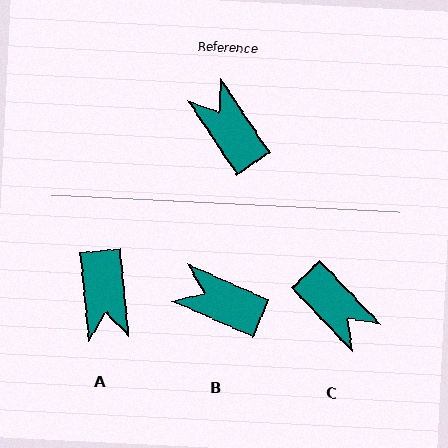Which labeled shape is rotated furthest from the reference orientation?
C, about 170 degrees away.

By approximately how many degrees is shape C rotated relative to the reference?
Approximately 170 degrees clockwise.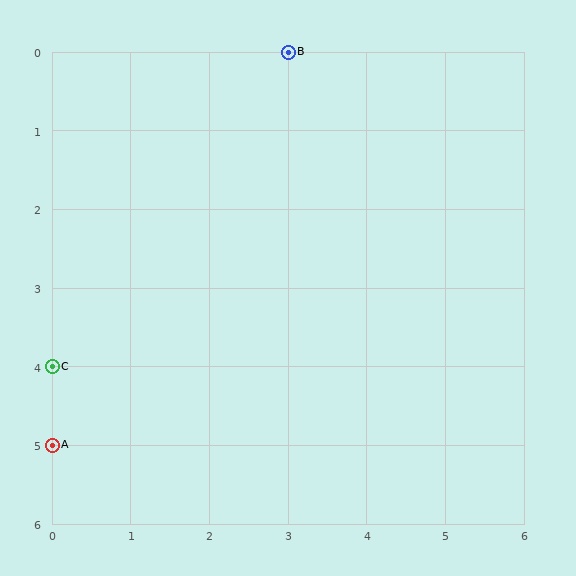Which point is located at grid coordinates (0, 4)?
Point C is at (0, 4).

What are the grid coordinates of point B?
Point B is at grid coordinates (3, 0).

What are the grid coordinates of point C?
Point C is at grid coordinates (0, 4).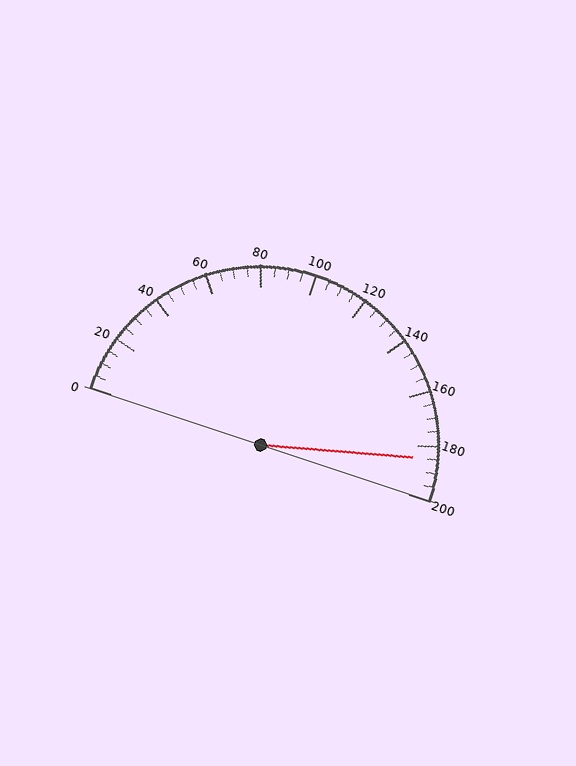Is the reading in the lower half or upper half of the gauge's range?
The reading is in the upper half of the range (0 to 200).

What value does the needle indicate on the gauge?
The needle indicates approximately 185.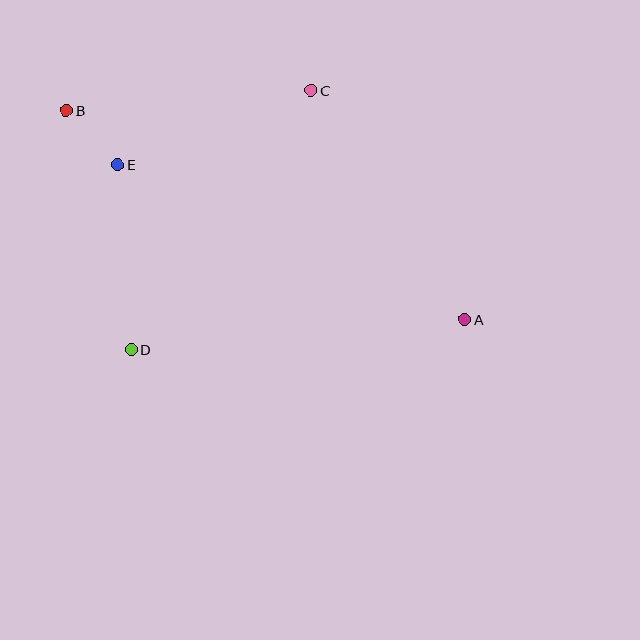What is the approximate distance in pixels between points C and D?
The distance between C and D is approximately 316 pixels.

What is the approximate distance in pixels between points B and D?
The distance between B and D is approximately 248 pixels.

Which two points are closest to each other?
Points B and E are closest to each other.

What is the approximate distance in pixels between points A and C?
The distance between A and C is approximately 276 pixels.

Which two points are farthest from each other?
Points A and B are farthest from each other.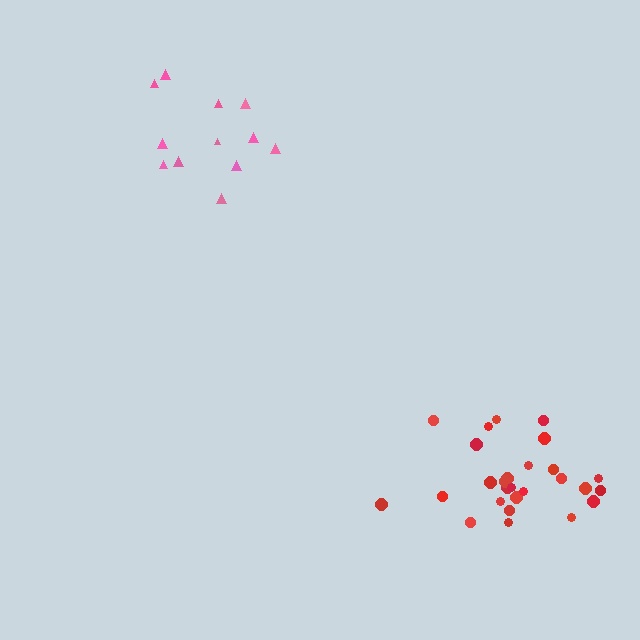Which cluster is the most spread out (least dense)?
Pink.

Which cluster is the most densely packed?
Red.